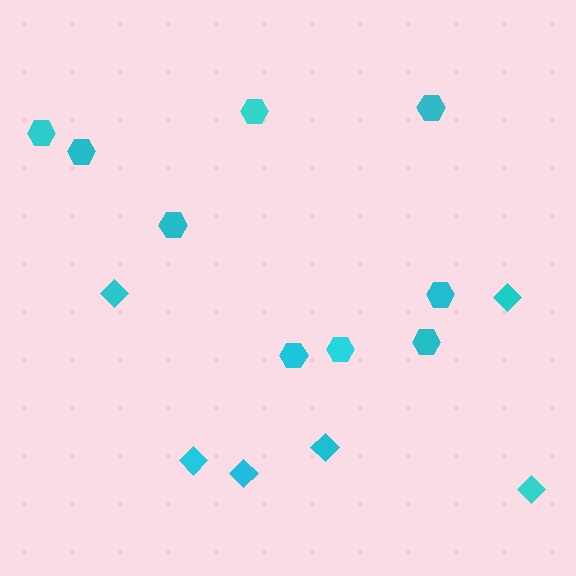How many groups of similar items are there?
There are 2 groups: one group of diamonds (6) and one group of hexagons (9).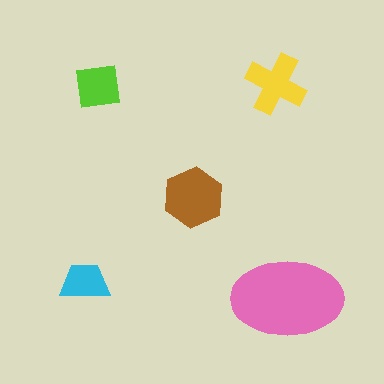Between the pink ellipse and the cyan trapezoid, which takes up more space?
The pink ellipse.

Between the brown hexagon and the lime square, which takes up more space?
The brown hexagon.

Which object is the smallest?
The cyan trapezoid.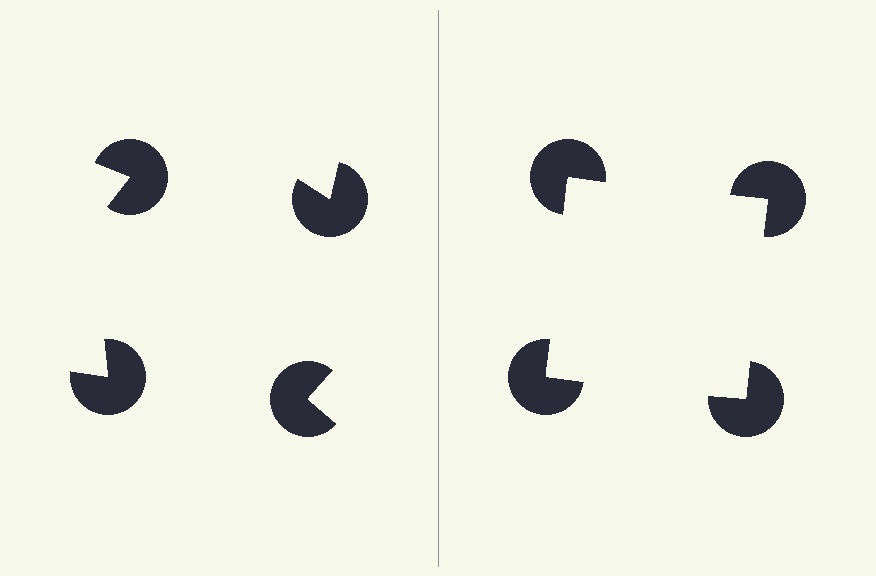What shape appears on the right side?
An illusory square.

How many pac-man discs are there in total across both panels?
8 — 4 on each side.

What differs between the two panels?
The pac-man discs are positioned identically on both sides; only the wedge orientations differ. On the right they align to a square; on the left they are misaligned.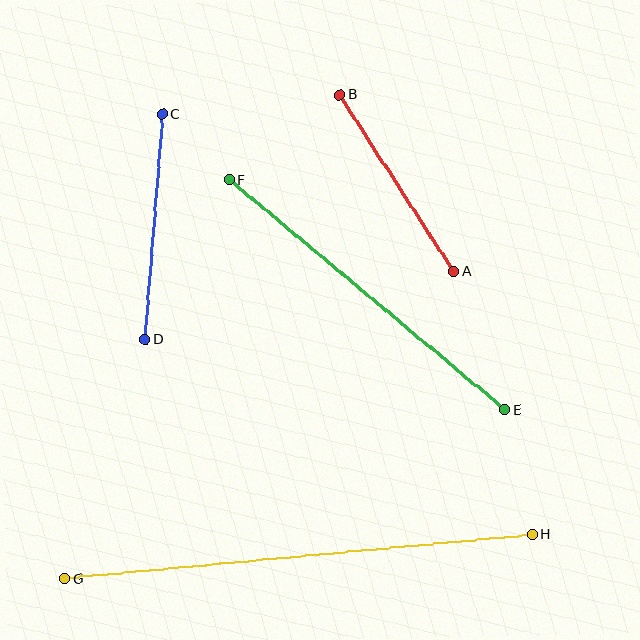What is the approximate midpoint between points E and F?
The midpoint is at approximately (367, 295) pixels.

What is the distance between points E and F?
The distance is approximately 359 pixels.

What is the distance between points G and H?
The distance is approximately 470 pixels.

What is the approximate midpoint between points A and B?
The midpoint is at approximately (397, 183) pixels.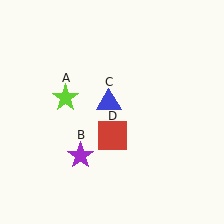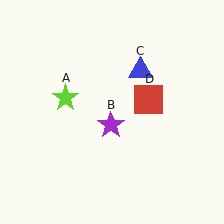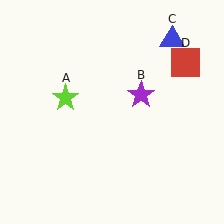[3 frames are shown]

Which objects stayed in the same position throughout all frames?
Lime star (object A) remained stationary.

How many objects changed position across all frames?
3 objects changed position: purple star (object B), blue triangle (object C), red square (object D).